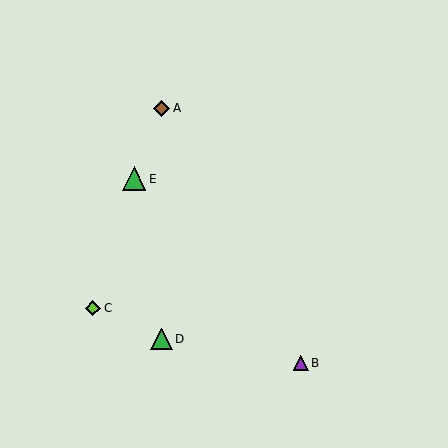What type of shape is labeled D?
Shape D is a green triangle.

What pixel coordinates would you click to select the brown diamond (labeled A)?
Click at (162, 108) to select the brown diamond A.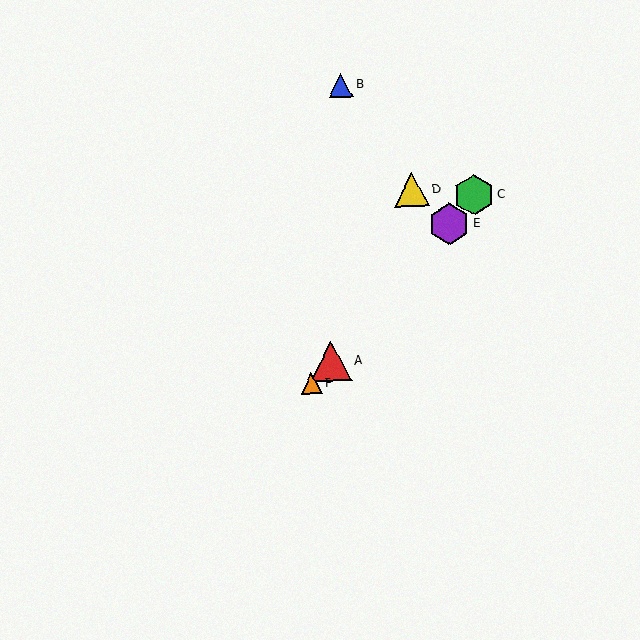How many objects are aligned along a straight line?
4 objects (A, C, E, F) are aligned along a straight line.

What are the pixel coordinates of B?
Object B is at (341, 85).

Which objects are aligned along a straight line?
Objects A, C, E, F are aligned along a straight line.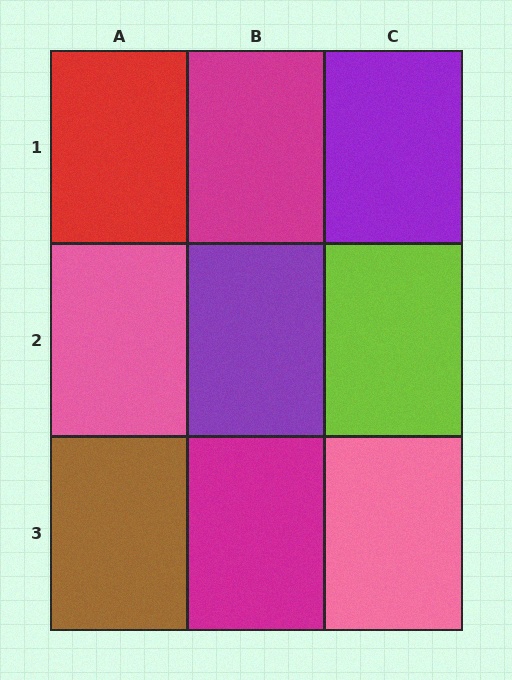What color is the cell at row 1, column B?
Magenta.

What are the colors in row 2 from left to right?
Pink, purple, lime.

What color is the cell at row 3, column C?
Pink.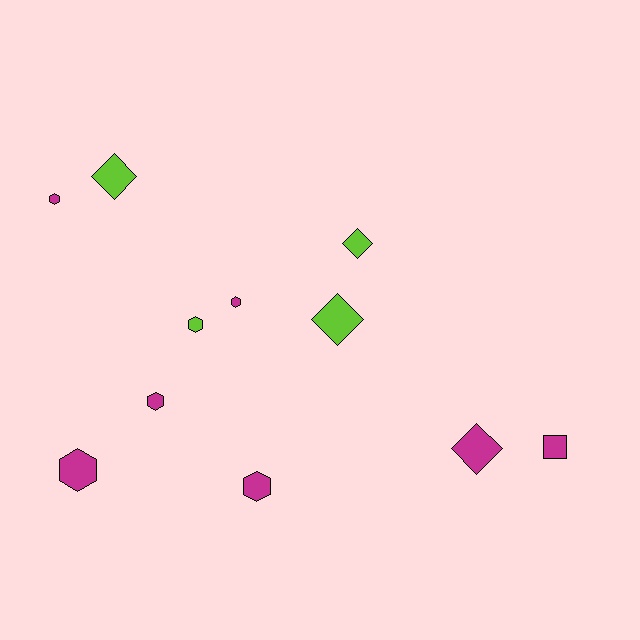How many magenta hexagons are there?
There are 5 magenta hexagons.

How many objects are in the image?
There are 11 objects.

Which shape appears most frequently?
Hexagon, with 6 objects.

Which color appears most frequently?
Magenta, with 7 objects.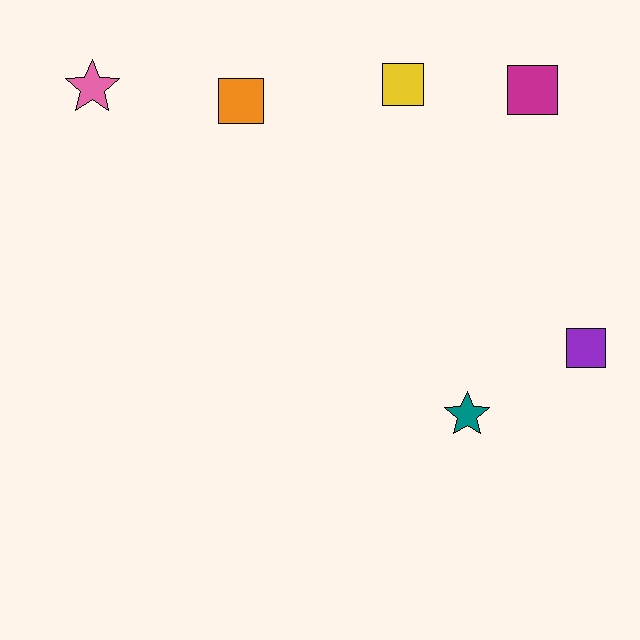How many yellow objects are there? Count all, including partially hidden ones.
There is 1 yellow object.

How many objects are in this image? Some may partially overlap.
There are 6 objects.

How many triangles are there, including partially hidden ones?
There are no triangles.